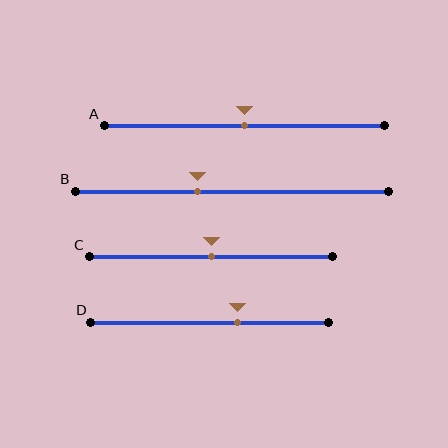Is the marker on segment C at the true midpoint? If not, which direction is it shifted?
Yes, the marker on segment C is at the true midpoint.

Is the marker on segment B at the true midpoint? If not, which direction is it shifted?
No, the marker on segment B is shifted to the left by about 11% of the segment length.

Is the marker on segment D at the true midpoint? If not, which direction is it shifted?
No, the marker on segment D is shifted to the right by about 12% of the segment length.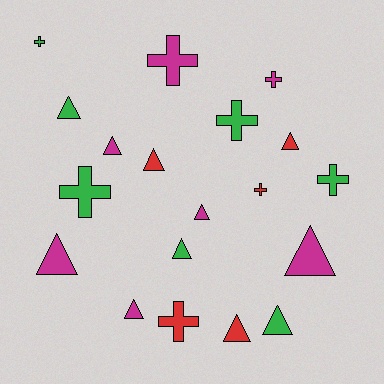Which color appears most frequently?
Magenta, with 7 objects.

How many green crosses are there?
There are 4 green crosses.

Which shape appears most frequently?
Triangle, with 11 objects.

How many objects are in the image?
There are 19 objects.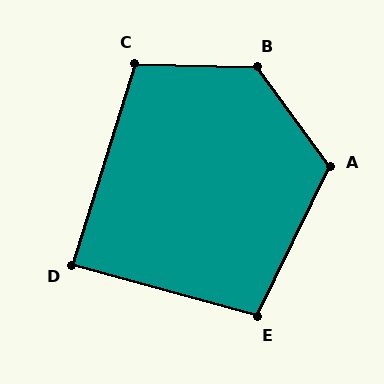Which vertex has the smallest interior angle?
D, at approximately 88 degrees.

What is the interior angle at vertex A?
Approximately 118 degrees (obtuse).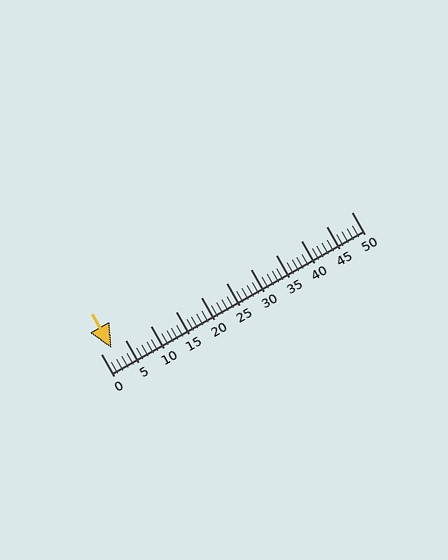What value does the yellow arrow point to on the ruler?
The yellow arrow points to approximately 2.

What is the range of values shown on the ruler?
The ruler shows values from 0 to 50.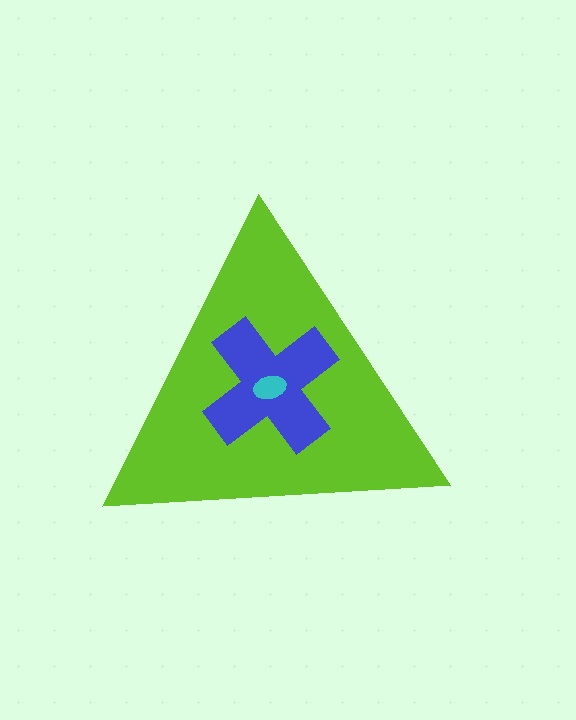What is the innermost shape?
The cyan ellipse.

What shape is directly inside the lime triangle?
The blue cross.